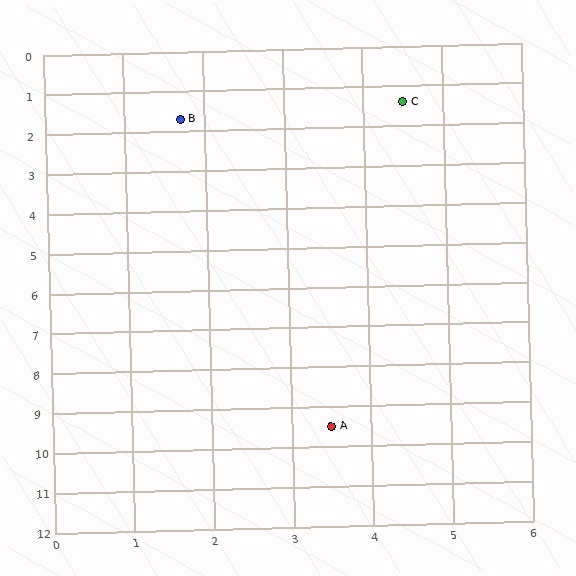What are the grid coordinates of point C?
Point C is at approximately (4.5, 1.4).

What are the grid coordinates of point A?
Point A is at approximately (3.5, 9.5).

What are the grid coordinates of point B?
Point B is at approximately (1.7, 1.7).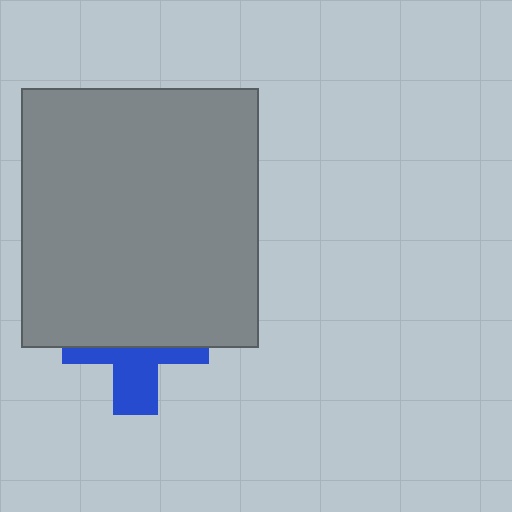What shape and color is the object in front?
The object in front is a gray rectangle.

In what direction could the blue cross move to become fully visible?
The blue cross could move down. That would shift it out from behind the gray rectangle entirely.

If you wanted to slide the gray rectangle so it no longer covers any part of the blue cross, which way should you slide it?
Slide it up — that is the most direct way to separate the two shapes.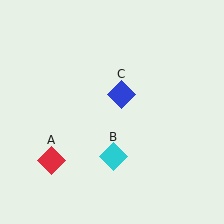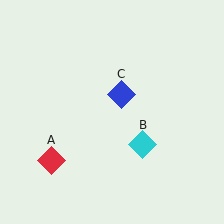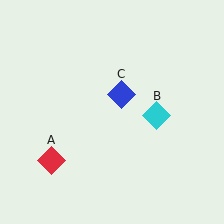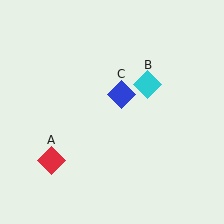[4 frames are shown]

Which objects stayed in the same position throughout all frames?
Red diamond (object A) and blue diamond (object C) remained stationary.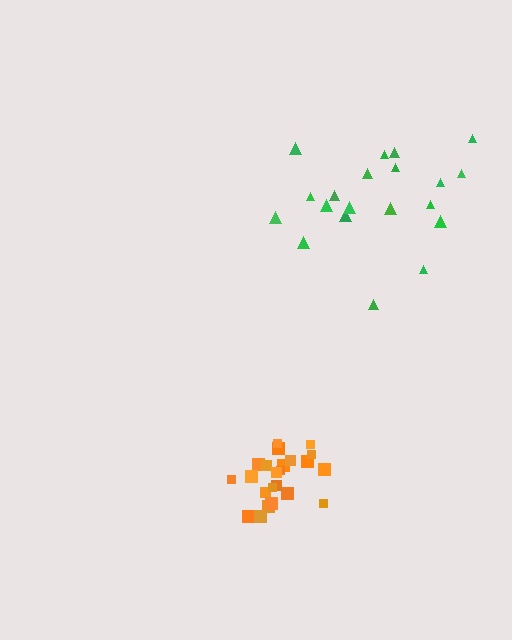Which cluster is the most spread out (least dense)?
Green.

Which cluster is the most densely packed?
Orange.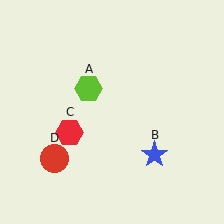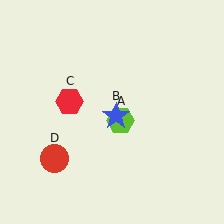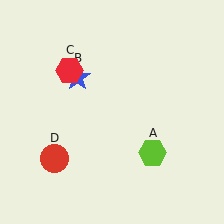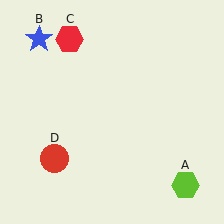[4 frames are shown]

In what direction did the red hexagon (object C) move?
The red hexagon (object C) moved up.